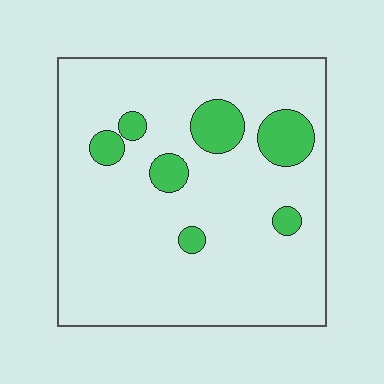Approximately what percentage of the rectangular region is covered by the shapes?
Approximately 15%.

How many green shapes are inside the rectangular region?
7.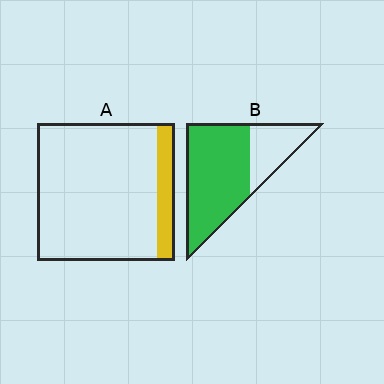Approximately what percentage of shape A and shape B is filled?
A is approximately 15% and B is approximately 70%.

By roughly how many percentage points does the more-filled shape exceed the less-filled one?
By roughly 60 percentage points (B over A).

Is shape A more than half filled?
No.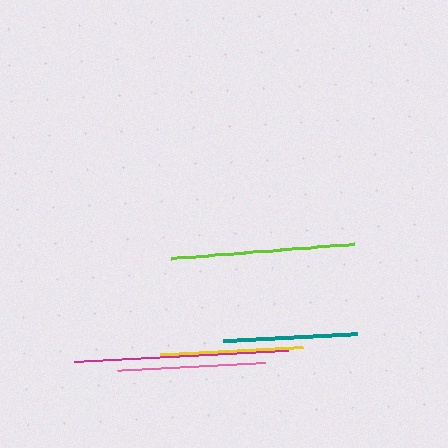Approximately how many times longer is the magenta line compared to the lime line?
The magenta line is approximately 1.2 times the length of the lime line.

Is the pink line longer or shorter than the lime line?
The lime line is longer than the pink line.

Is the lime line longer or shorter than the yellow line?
The lime line is longer than the yellow line.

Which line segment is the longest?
The magenta line is the longest at approximately 214 pixels.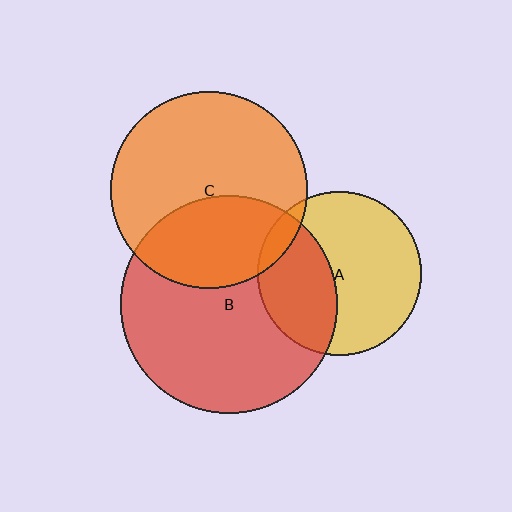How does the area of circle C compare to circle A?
Approximately 1.4 times.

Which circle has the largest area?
Circle B (red).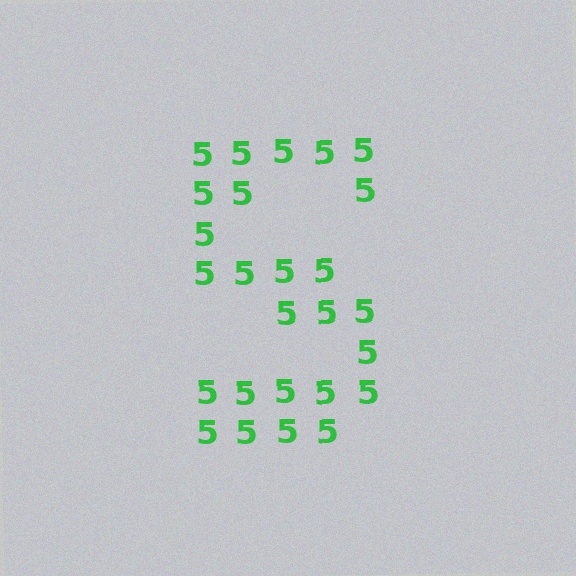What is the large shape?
The large shape is the letter S.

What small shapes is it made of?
It is made of small digit 5's.